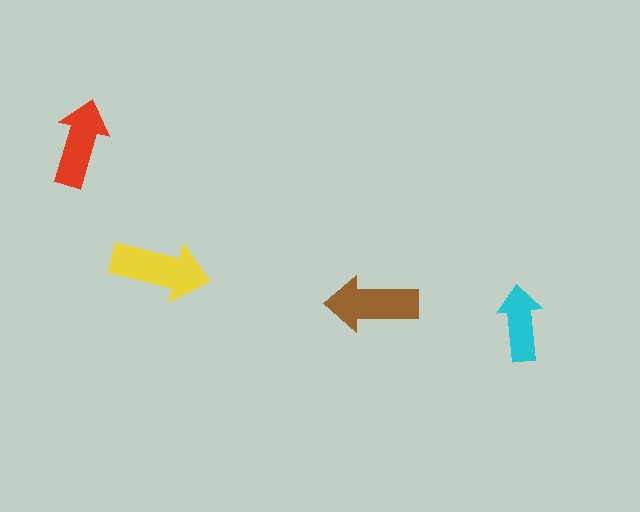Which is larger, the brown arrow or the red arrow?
The brown one.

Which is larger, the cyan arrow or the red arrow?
The red one.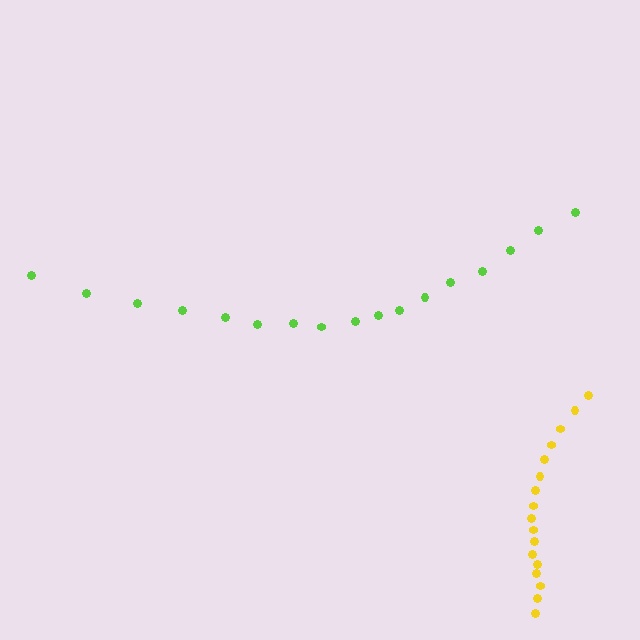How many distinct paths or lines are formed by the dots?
There are 2 distinct paths.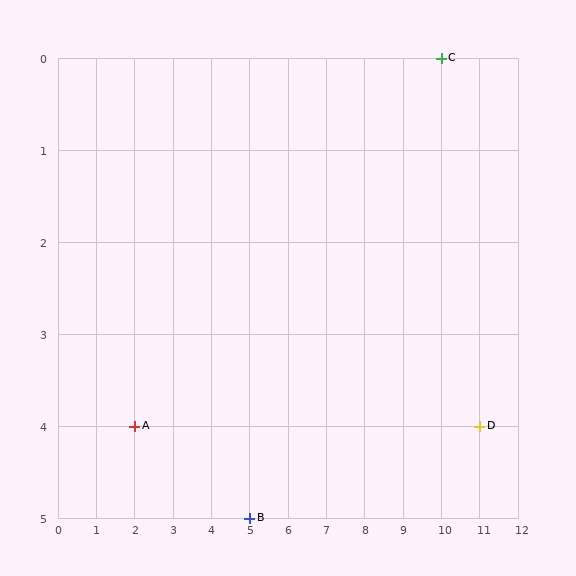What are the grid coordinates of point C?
Point C is at grid coordinates (10, 0).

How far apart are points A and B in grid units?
Points A and B are 3 columns and 1 row apart (about 3.2 grid units diagonally).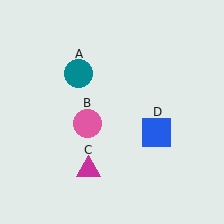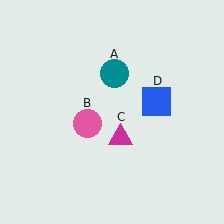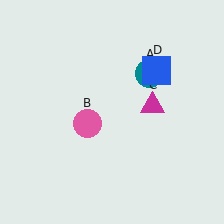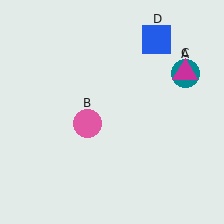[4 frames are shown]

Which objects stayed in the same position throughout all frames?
Pink circle (object B) remained stationary.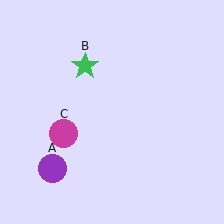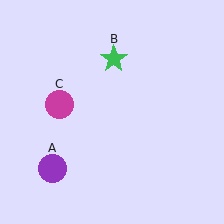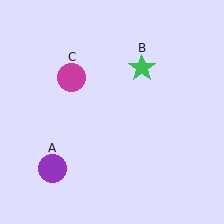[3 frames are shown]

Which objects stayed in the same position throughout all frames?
Purple circle (object A) remained stationary.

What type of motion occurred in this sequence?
The green star (object B), magenta circle (object C) rotated clockwise around the center of the scene.